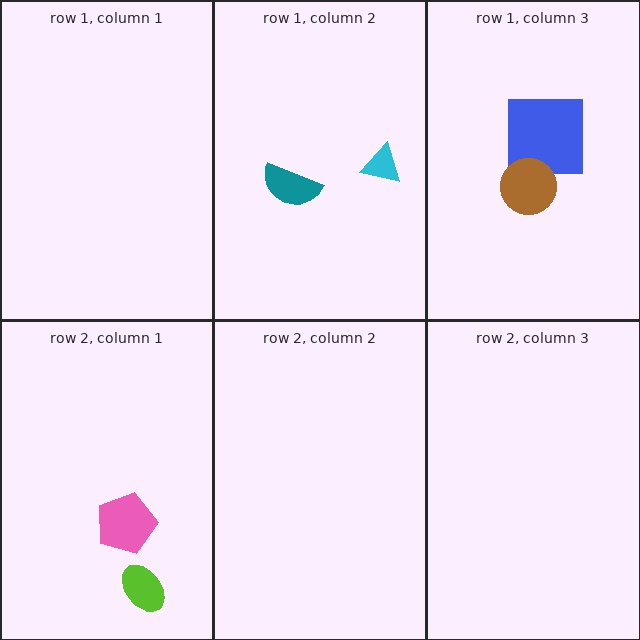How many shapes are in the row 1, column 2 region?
2.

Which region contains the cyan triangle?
The row 1, column 2 region.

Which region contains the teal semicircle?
The row 1, column 2 region.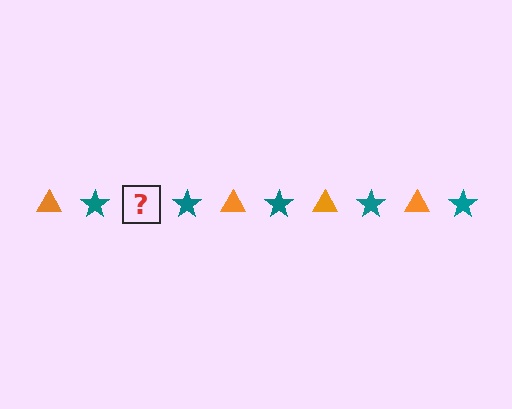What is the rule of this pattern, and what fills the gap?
The rule is that the pattern alternates between orange triangle and teal star. The gap should be filled with an orange triangle.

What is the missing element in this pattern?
The missing element is an orange triangle.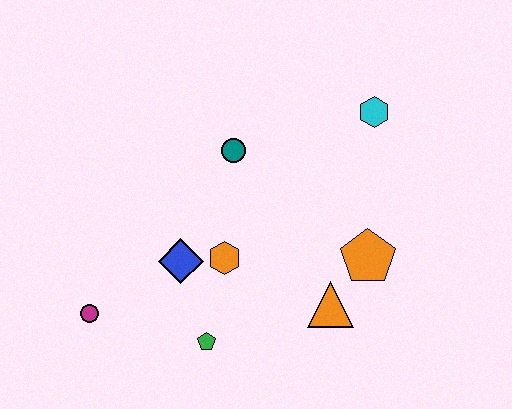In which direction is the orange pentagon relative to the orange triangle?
The orange pentagon is above the orange triangle.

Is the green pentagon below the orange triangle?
Yes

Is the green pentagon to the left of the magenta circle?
No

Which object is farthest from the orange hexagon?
The cyan hexagon is farthest from the orange hexagon.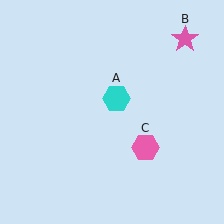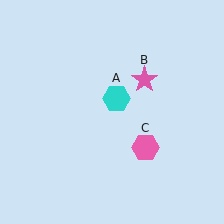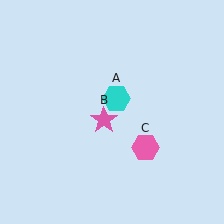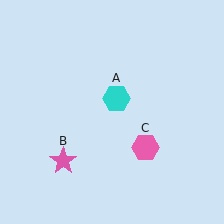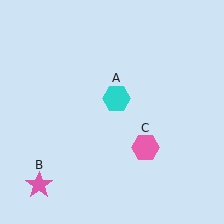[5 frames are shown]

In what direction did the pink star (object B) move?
The pink star (object B) moved down and to the left.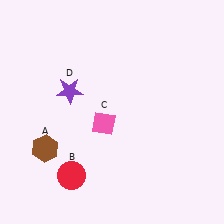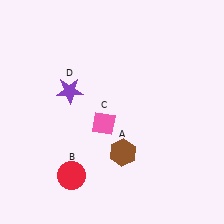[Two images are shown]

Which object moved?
The brown hexagon (A) moved right.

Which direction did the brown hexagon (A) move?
The brown hexagon (A) moved right.